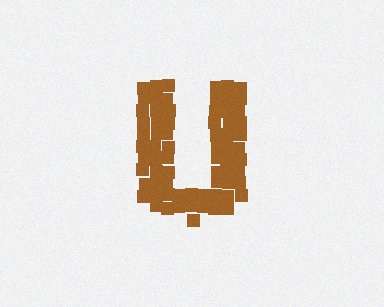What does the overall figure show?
The overall figure shows the letter U.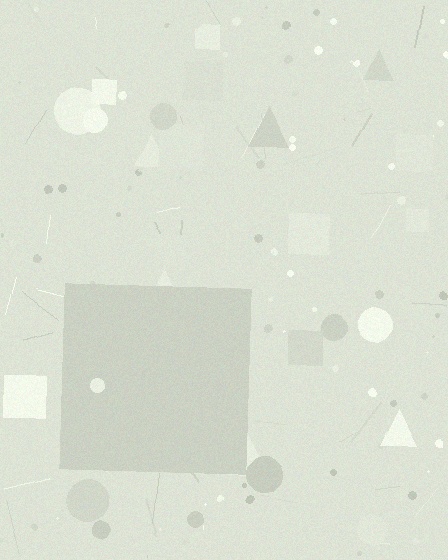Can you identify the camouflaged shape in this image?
The camouflaged shape is a square.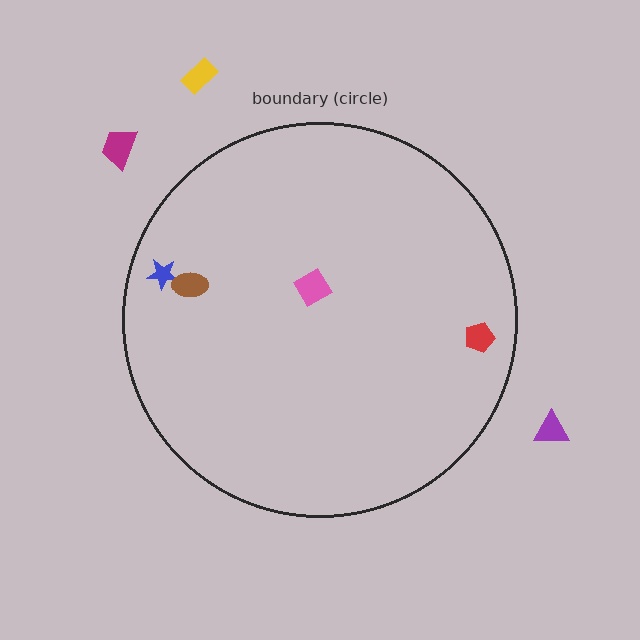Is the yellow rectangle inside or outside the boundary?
Outside.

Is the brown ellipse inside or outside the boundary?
Inside.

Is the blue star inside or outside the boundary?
Inside.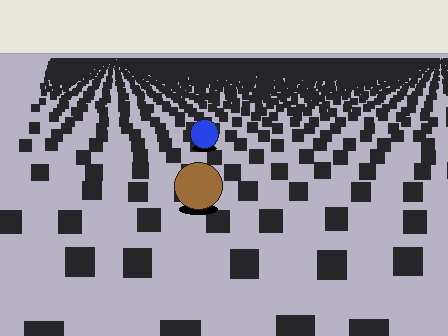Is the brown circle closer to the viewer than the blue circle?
Yes. The brown circle is closer — you can tell from the texture gradient: the ground texture is coarser near it.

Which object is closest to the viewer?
The brown circle is closest. The texture marks near it are larger and more spread out.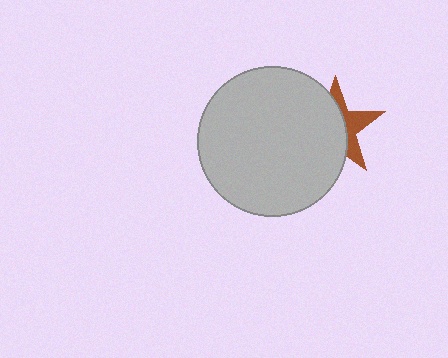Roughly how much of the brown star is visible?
A small part of it is visible (roughly 38%).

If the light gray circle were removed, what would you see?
You would see the complete brown star.